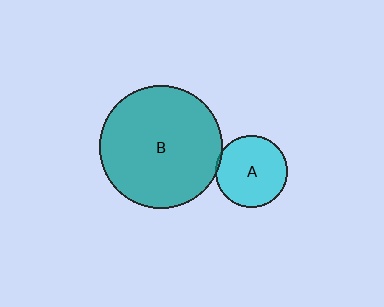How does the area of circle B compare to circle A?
Approximately 3.0 times.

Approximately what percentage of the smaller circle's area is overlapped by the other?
Approximately 5%.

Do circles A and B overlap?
Yes.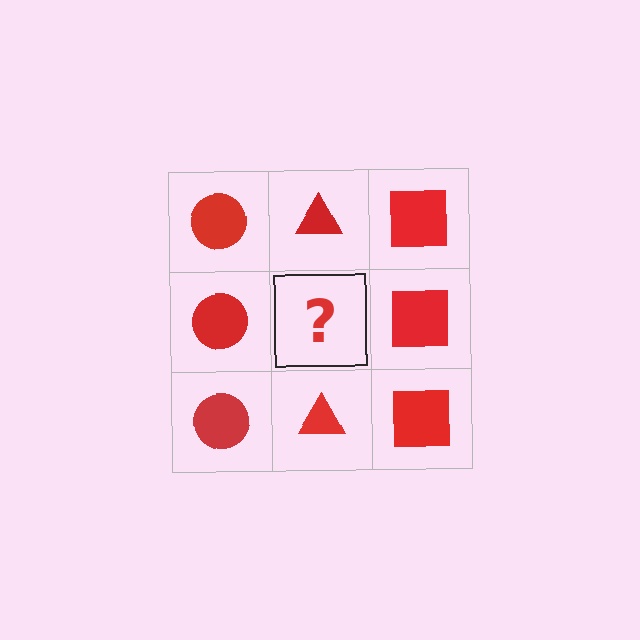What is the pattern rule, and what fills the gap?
The rule is that each column has a consistent shape. The gap should be filled with a red triangle.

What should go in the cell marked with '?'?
The missing cell should contain a red triangle.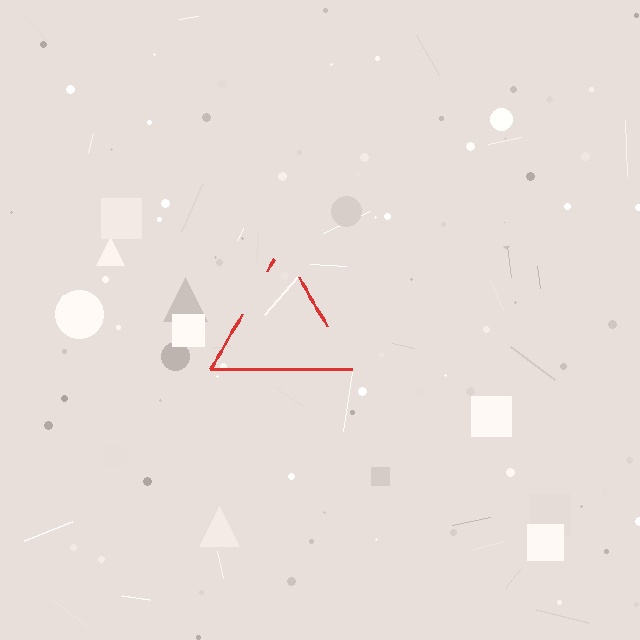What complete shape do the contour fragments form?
The contour fragments form a triangle.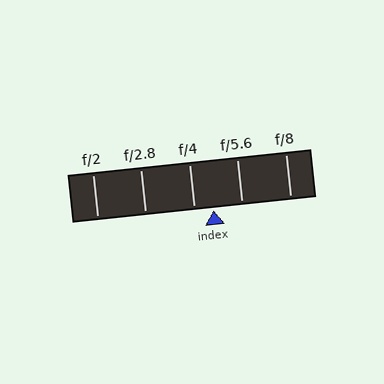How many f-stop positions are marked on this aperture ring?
There are 5 f-stop positions marked.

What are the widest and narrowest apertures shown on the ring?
The widest aperture shown is f/2 and the narrowest is f/8.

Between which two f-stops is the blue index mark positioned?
The index mark is between f/4 and f/5.6.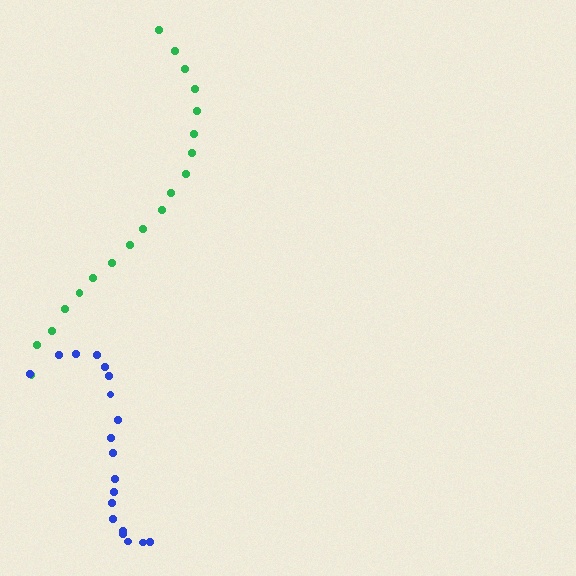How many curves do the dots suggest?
There are 2 distinct paths.